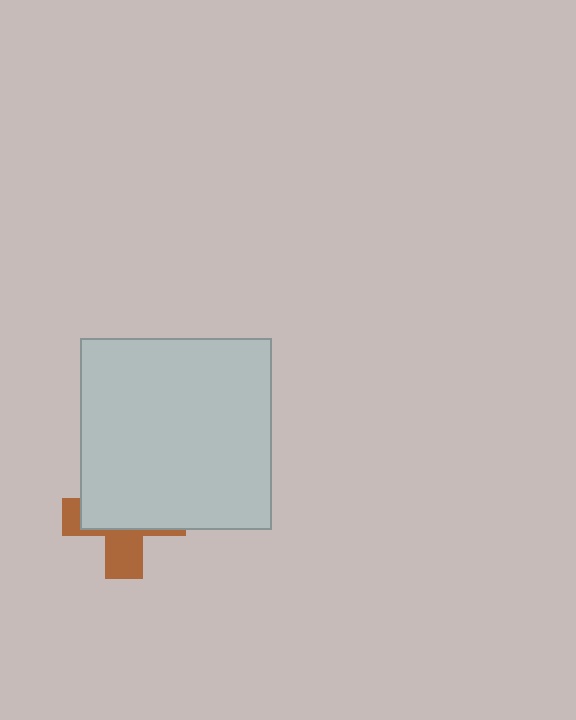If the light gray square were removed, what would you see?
You would see the complete brown cross.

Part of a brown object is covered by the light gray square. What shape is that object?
It is a cross.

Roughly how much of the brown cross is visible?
A small part of it is visible (roughly 37%).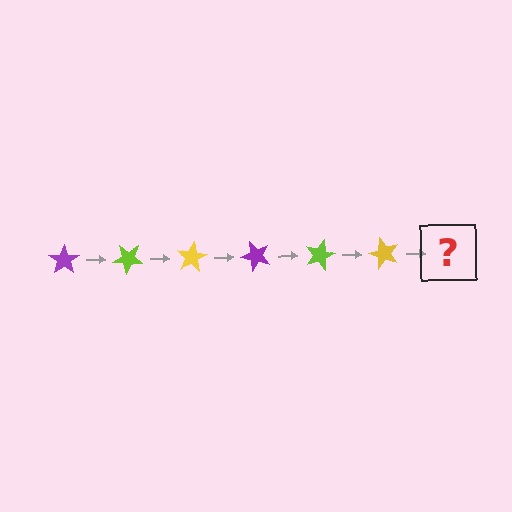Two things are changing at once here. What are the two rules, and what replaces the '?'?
The two rules are that it rotates 40 degrees each step and the color cycles through purple, lime, and yellow. The '?' should be a purple star, rotated 240 degrees from the start.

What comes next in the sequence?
The next element should be a purple star, rotated 240 degrees from the start.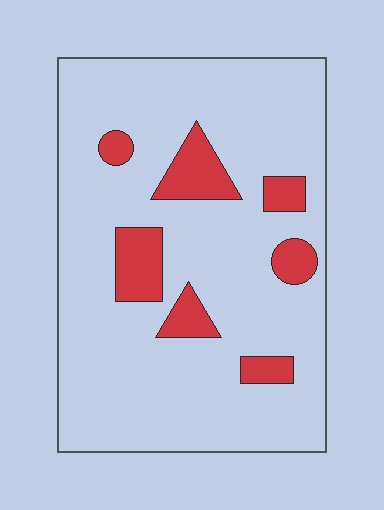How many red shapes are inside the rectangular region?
7.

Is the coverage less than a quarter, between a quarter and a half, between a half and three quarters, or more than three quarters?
Less than a quarter.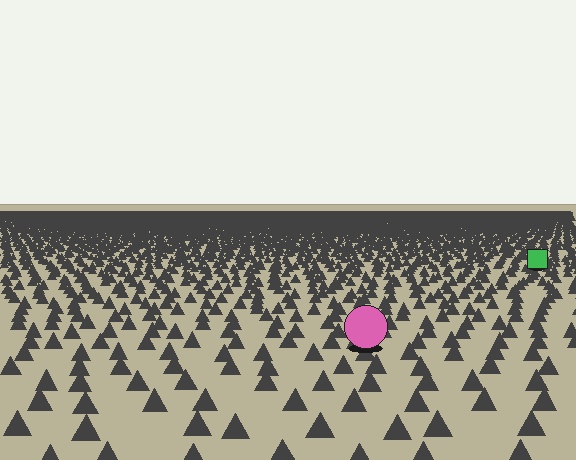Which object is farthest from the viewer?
The green square is farthest from the viewer. It appears smaller and the ground texture around it is denser.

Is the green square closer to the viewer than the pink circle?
No. The pink circle is closer — you can tell from the texture gradient: the ground texture is coarser near it.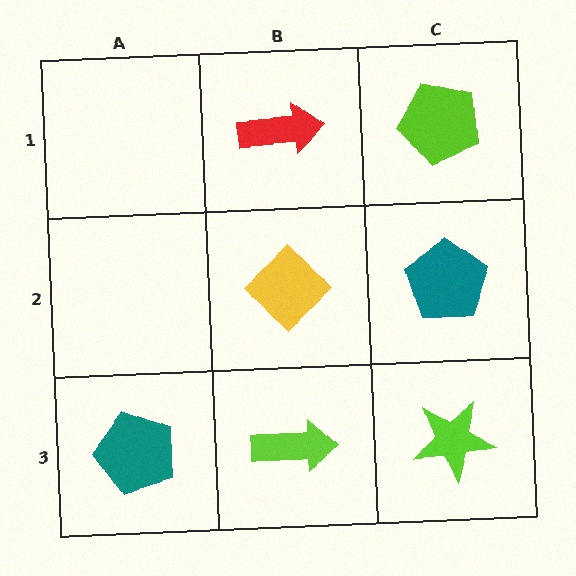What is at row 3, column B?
A lime arrow.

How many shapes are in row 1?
2 shapes.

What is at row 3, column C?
A lime star.